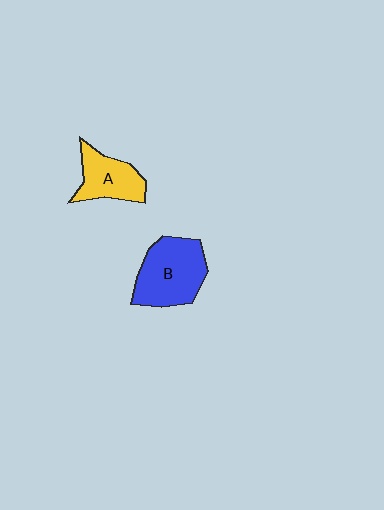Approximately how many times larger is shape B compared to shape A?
Approximately 1.5 times.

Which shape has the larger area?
Shape B (blue).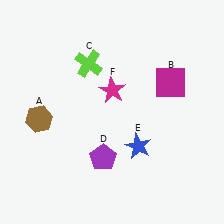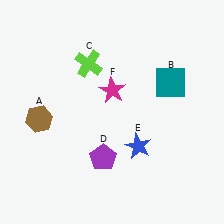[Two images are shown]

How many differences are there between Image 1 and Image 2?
There is 1 difference between the two images.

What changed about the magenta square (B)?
In Image 1, B is magenta. In Image 2, it changed to teal.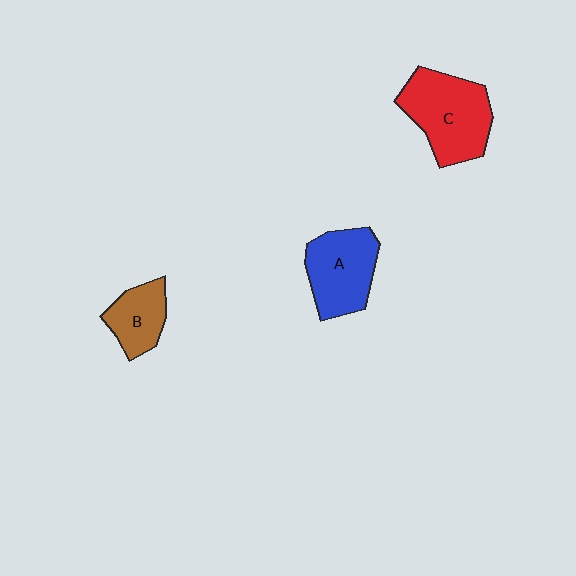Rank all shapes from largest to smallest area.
From largest to smallest: C (red), A (blue), B (brown).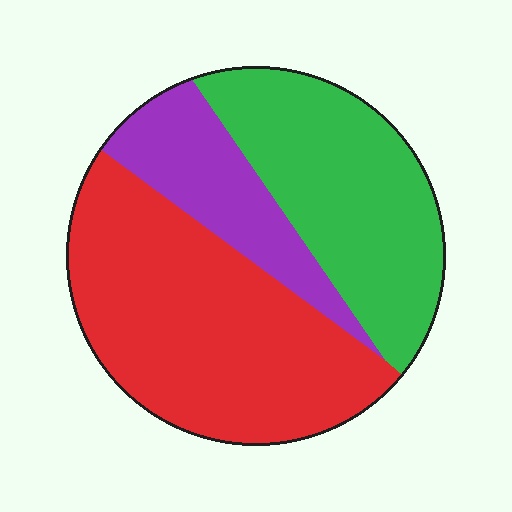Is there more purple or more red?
Red.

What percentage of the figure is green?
Green takes up about one third (1/3) of the figure.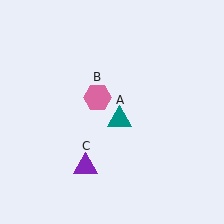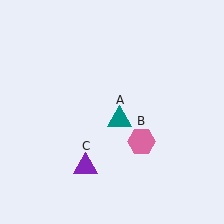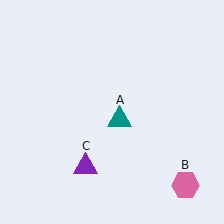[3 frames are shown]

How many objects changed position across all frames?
1 object changed position: pink hexagon (object B).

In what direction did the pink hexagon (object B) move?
The pink hexagon (object B) moved down and to the right.